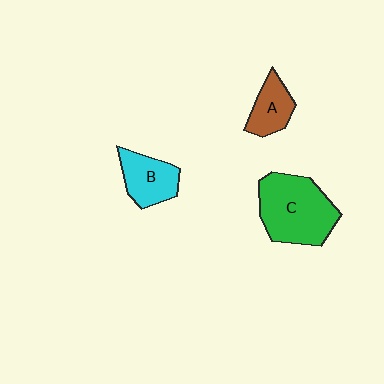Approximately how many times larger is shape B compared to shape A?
Approximately 1.3 times.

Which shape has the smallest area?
Shape A (brown).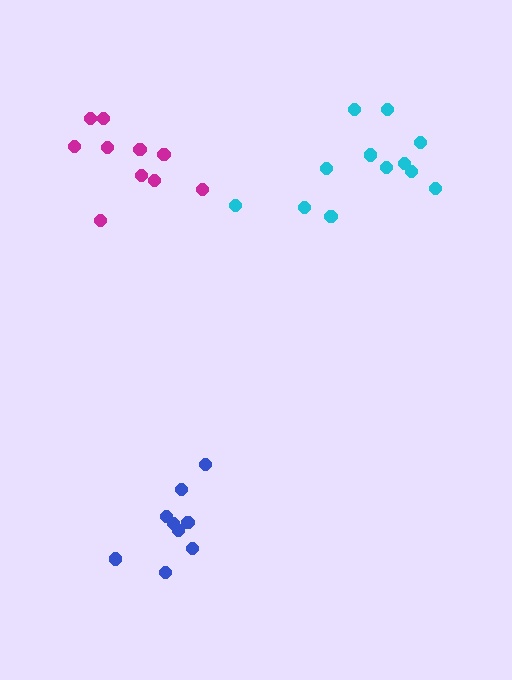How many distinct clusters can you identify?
There are 3 distinct clusters.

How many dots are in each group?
Group 1: 10 dots, Group 2: 9 dots, Group 3: 12 dots (31 total).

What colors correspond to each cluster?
The clusters are colored: magenta, blue, cyan.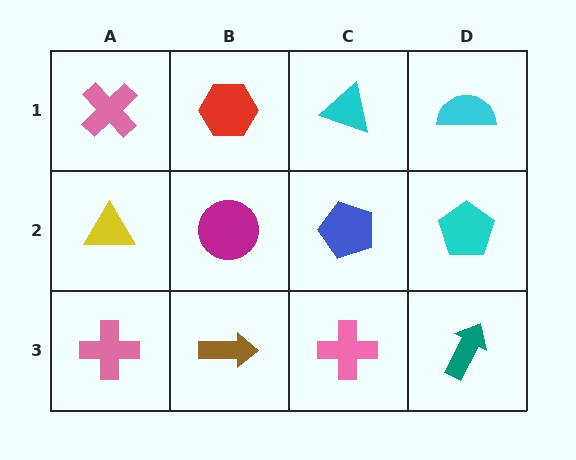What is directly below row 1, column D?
A cyan pentagon.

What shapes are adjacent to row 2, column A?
A pink cross (row 1, column A), a pink cross (row 3, column A), a magenta circle (row 2, column B).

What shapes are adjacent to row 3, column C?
A blue pentagon (row 2, column C), a brown arrow (row 3, column B), a teal arrow (row 3, column D).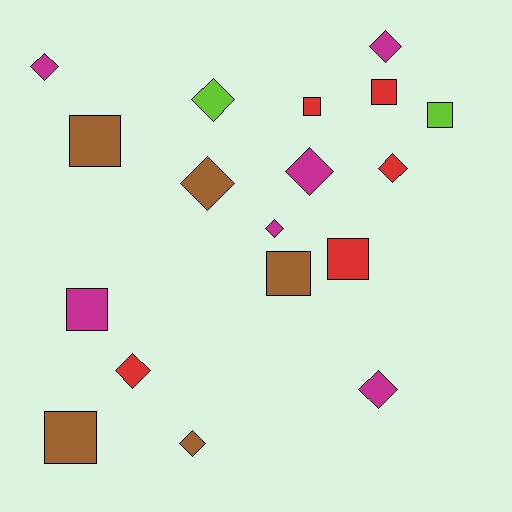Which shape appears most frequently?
Diamond, with 10 objects.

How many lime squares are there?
There is 1 lime square.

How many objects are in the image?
There are 18 objects.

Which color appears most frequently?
Magenta, with 6 objects.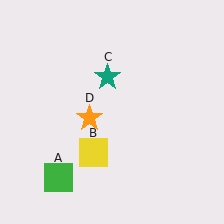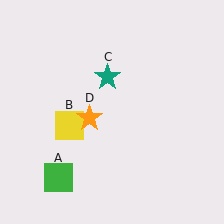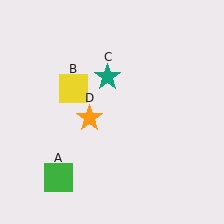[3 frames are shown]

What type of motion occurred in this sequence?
The yellow square (object B) rotated clockwise around the center of the scene.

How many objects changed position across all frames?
1 object changed position: yellow square (object B).